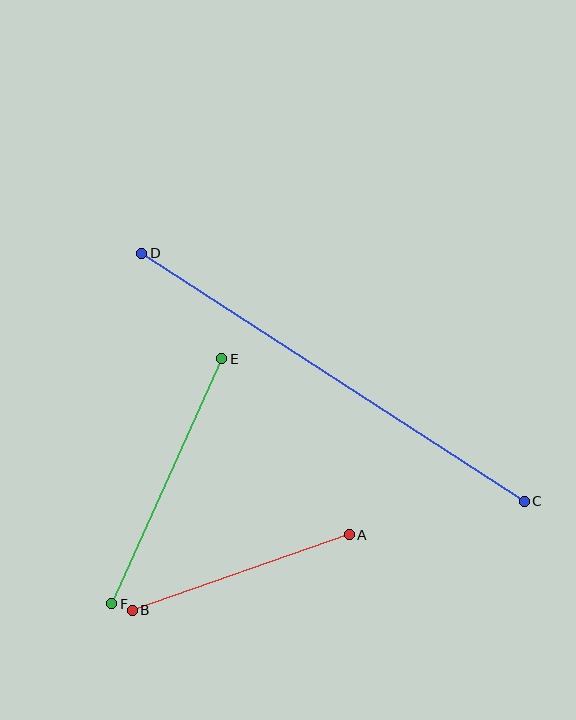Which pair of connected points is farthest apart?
Points C and D are farthest apart.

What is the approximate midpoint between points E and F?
The midpoint is at approximately (167, 481) pixels.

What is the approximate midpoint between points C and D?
The midpoint is at approximately (333, 377) pixels.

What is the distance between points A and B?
The distance is approximately 230 pixels.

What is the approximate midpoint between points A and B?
The midpoint is at approximately (241, 573) pixels.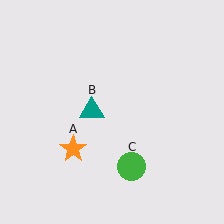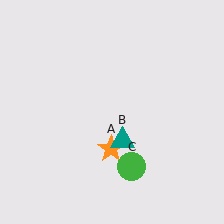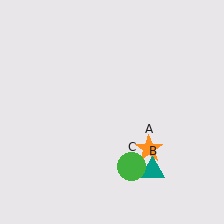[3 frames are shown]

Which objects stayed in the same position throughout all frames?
Green circle (object C) remained stationary.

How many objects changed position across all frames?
2 objects changed position: orange star (object A), teal triangle (object B).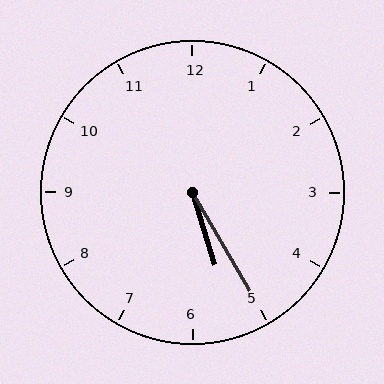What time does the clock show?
5:25.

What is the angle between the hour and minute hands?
Approximately 12 degrees.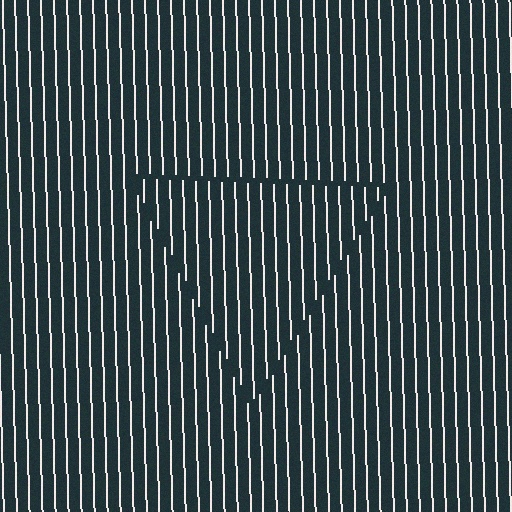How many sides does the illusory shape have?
3 sides — the line-ends trace a triangle.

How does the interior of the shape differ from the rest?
The interior of the shape contains the same grating, shifted by half a period — the contour is defined by the phase discontinuity where line-ends from the inner and outer gratings abut.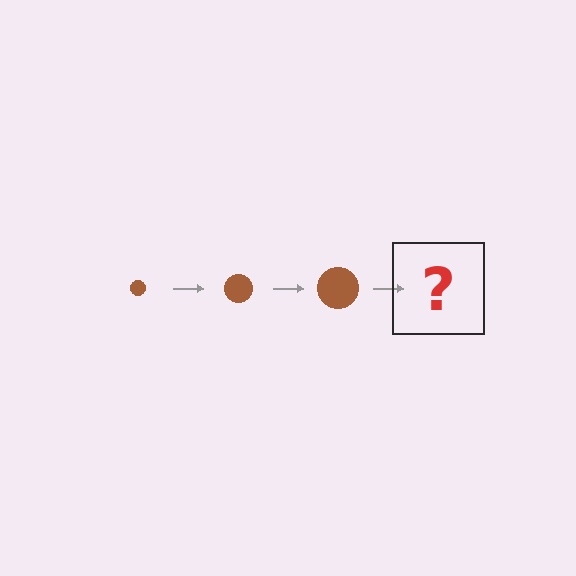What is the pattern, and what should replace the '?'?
The pattern is that the circle gets progressively larger each step. The '?' should be a brown circle, larger than the previous one.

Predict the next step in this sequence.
The next step is a brown circle, larger than the previous one.